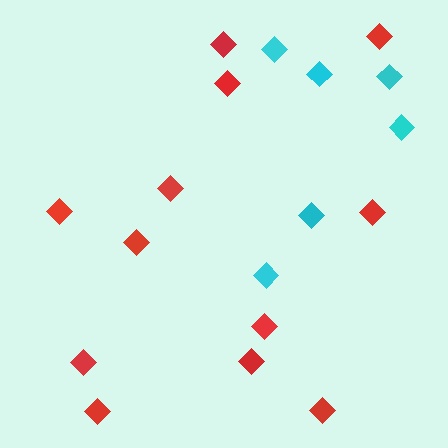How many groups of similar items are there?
There are 2 groups: one group of red diamonds (12) and one group of cyan diamonds (6).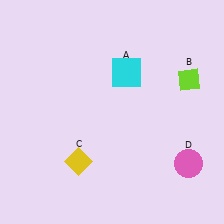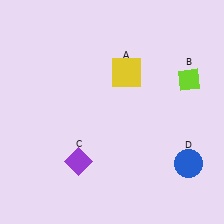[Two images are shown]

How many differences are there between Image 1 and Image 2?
There are 3 differences between the two images.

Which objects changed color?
A changed from cyan to yellow. C changed from yellow to purple. D changed from pink to blue.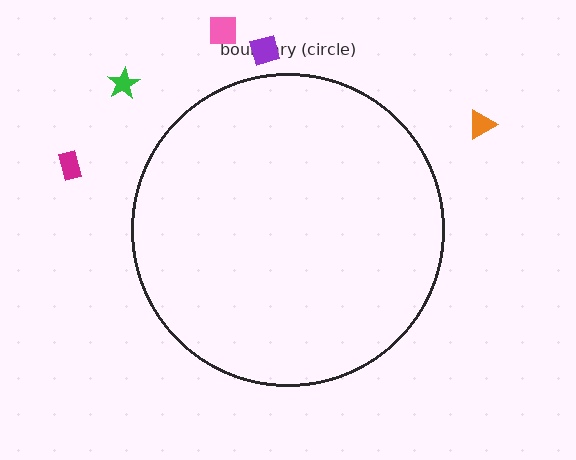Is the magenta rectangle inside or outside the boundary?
Outside.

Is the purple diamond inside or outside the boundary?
Outside.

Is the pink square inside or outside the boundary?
Outside.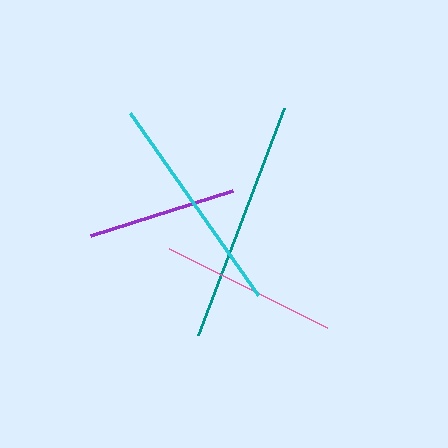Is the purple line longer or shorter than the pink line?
The pink line is longer than the purple line.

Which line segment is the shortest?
The purple line is the shortest at approximately 148 pixels.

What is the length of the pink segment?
The pink segment is approximately 177 pixels long.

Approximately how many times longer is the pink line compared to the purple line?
The pink line is approximately 1.2 times the length of the purple line.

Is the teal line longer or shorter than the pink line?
The teal line is longer than the pink line.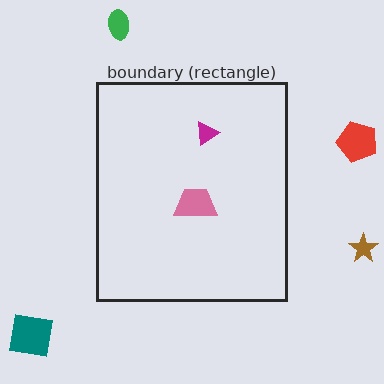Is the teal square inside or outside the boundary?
Outside.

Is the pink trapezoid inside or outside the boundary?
Inside.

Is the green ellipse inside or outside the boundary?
Outside.